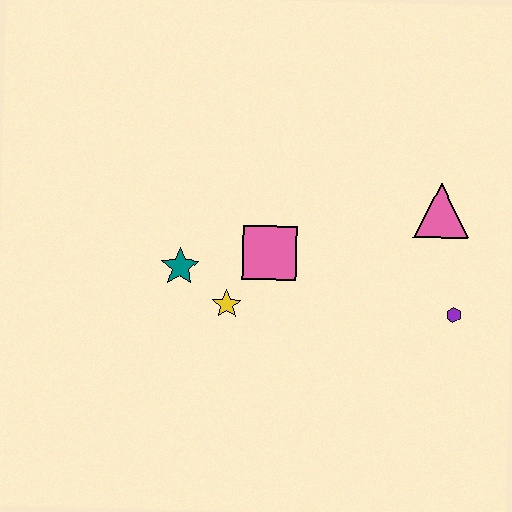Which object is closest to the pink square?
The yellow star is closest to the pink square.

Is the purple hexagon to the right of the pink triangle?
Yes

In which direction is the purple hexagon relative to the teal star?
The purple hexagon is to the right of the teal star.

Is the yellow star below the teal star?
Yes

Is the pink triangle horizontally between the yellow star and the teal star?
No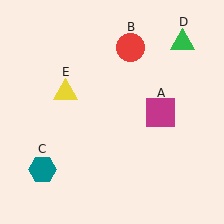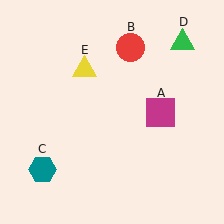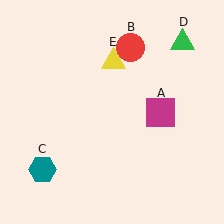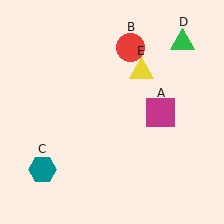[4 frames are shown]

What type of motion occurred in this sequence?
The yellow triangle (object E) rotated clockwise around the center of the scene.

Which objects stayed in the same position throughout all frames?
Magenta square (object A) and red circle (object B) and teal hexagon (object C) and green triangle (object D) remained stationary.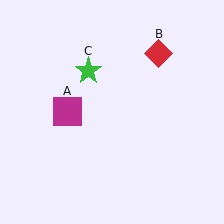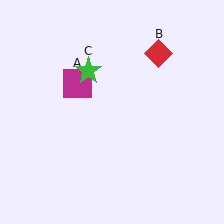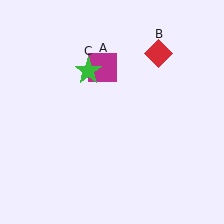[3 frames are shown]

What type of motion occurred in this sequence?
The magenta square (object A) rotated clockwise around the center of the scene.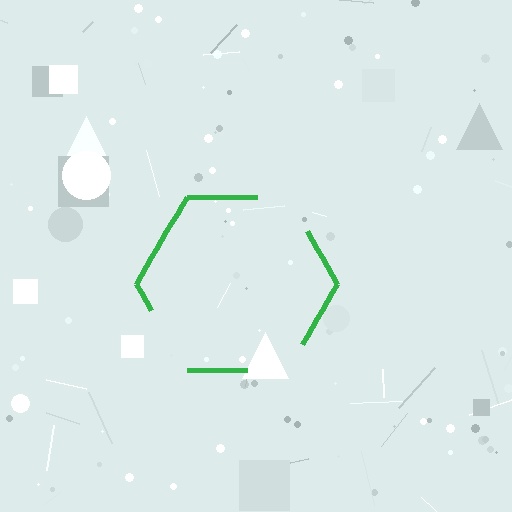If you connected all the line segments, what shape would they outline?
They would outline a hexagon.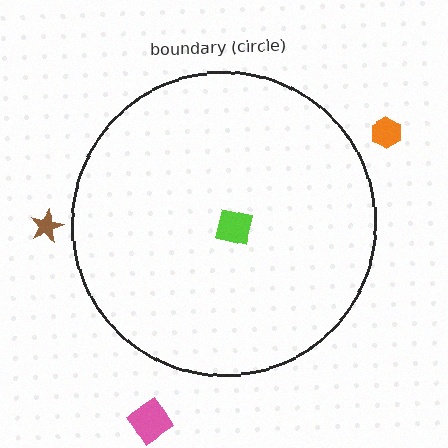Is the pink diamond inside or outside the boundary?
Outside.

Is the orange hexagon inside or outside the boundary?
Outside.